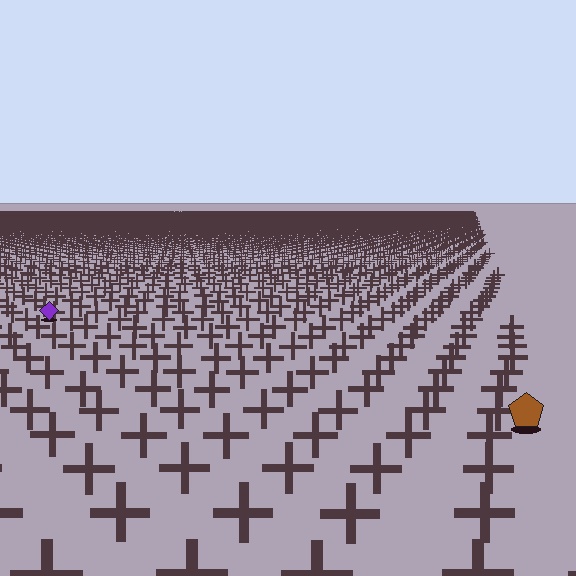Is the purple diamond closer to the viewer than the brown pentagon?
No. The brown pentagon is closer — you can tell from the texture gradient: the ground texture is coarser near it.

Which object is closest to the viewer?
The brown pentagon is closest. The texture marks near it are larger and more spread out.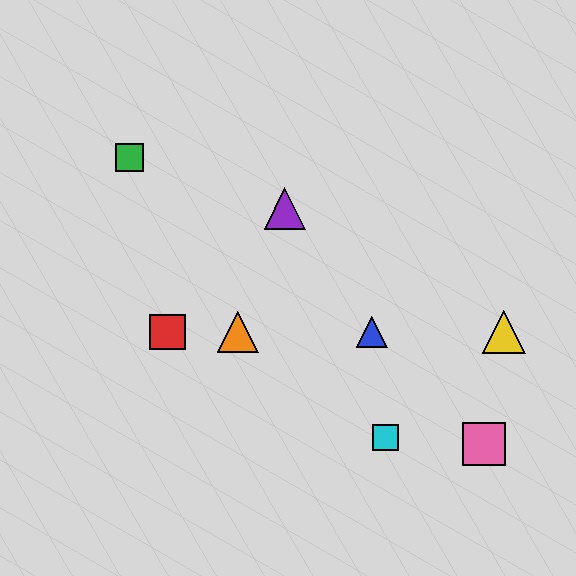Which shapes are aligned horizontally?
The red square, the blue triangle, the yellow triangle, the orange triangle are aligned horizontally.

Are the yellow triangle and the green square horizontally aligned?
No, the yellow triangle is at y≈332 and the green square is at y≈158.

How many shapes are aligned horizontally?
4 shapes (the red square, the blue triangle, the yellow triangle, the orange triangle) are aligned horizontally.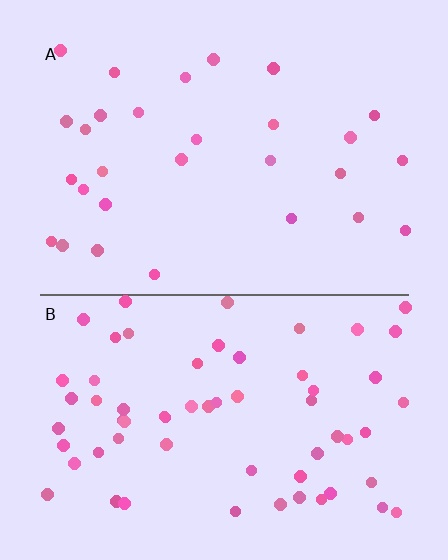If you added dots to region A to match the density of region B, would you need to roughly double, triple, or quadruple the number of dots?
Approximately double.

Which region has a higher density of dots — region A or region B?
B (the bottom).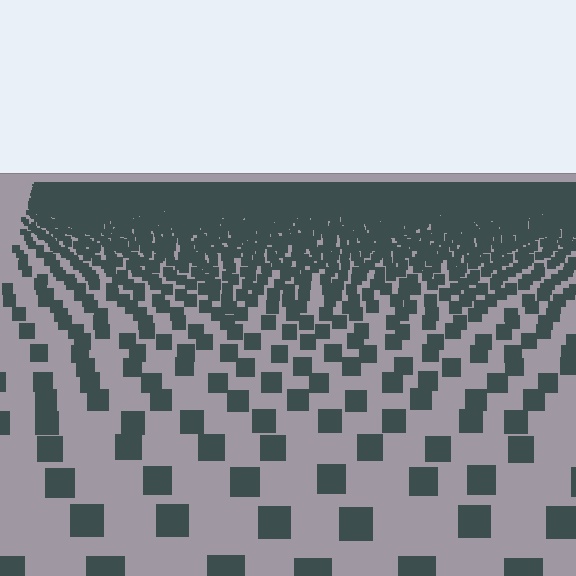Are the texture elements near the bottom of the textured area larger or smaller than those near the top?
Larger. Near the bottom, elements are closer to the viewer and appear at a bigger on-screen size.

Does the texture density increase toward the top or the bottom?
Density increases toward the top.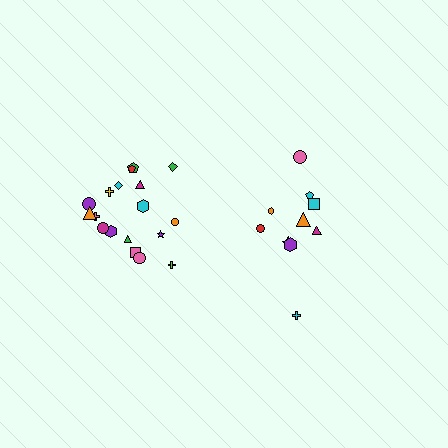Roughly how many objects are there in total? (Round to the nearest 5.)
Roughly 30 objects in total.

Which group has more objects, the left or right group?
The left group.